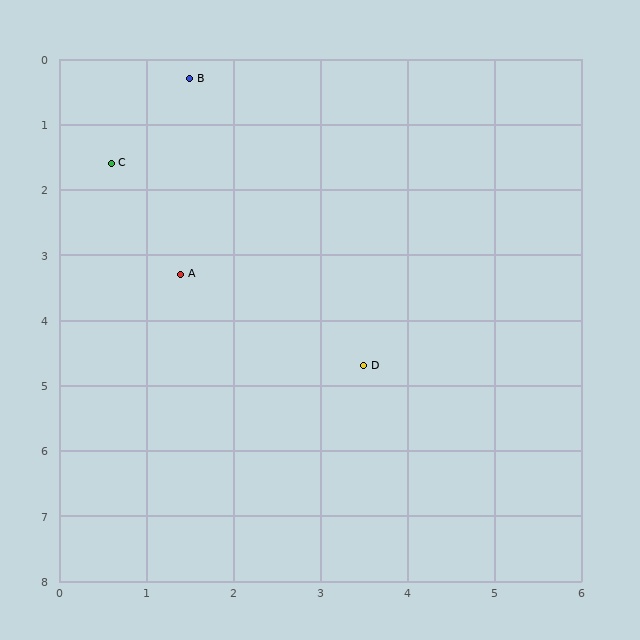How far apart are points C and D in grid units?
Points C and D are about 4.2 grid units apart.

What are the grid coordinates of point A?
Point A is at approximately (1.4, 3.3).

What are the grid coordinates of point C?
Point C is at approximately (0.6, 1.6).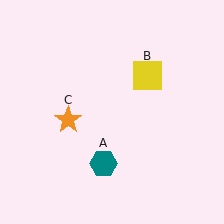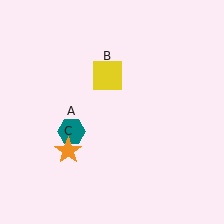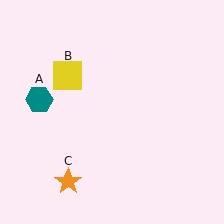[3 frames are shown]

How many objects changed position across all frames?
3 objects changed position: teal hexagon (object A), yellow square (object B), orange star (object C).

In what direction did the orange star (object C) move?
The orange star (object C) moved down.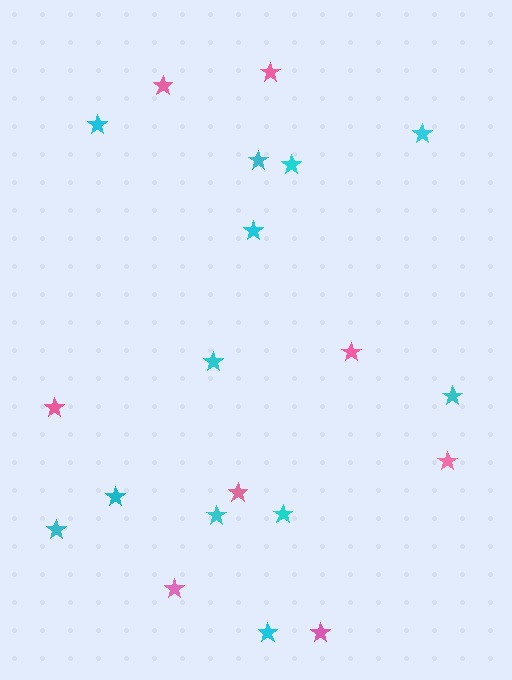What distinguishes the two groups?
There are 2 groups: one group of cyan stars (12) and one group of pink stars (8).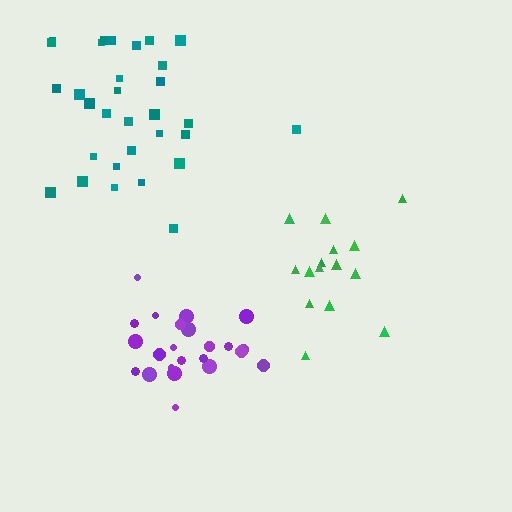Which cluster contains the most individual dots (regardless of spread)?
Teal (32).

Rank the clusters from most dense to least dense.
purple, green, teal.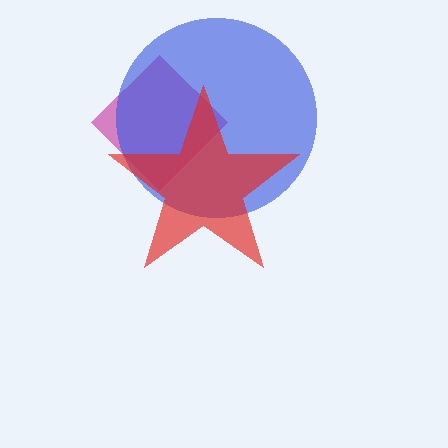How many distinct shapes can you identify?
There are 3 distinct shapes: a magenta diamond, a blue circle, a red star.